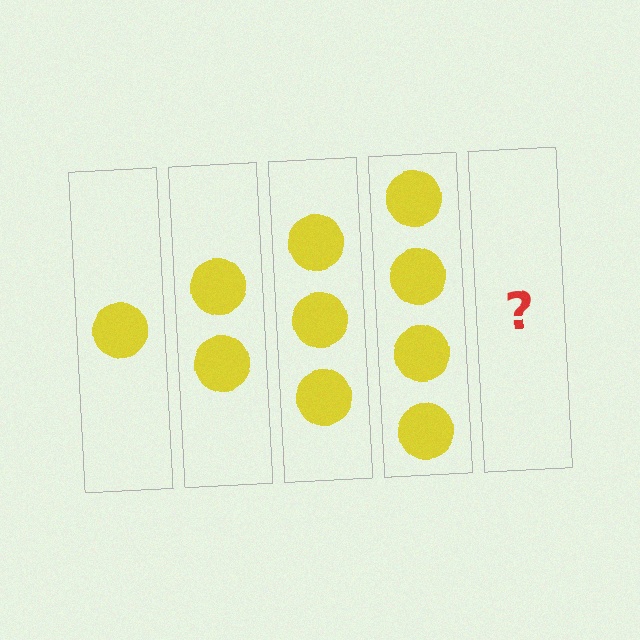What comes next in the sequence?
The next element should be 5 circles.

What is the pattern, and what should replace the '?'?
The pattern is that each step adds one more circle. The '?' should be 5 circles.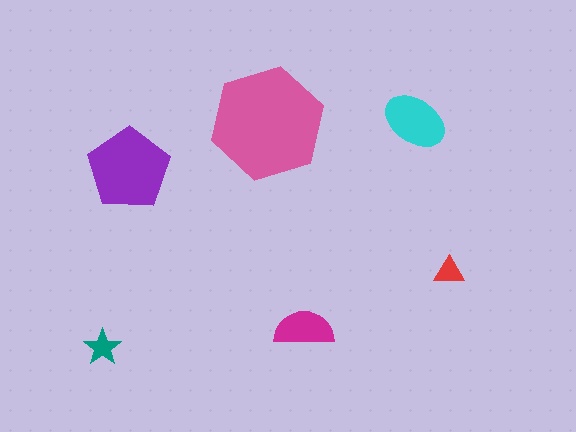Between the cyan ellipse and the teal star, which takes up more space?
The cyan ellipse.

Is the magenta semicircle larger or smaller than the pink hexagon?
Smaller.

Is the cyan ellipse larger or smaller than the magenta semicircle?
Larger.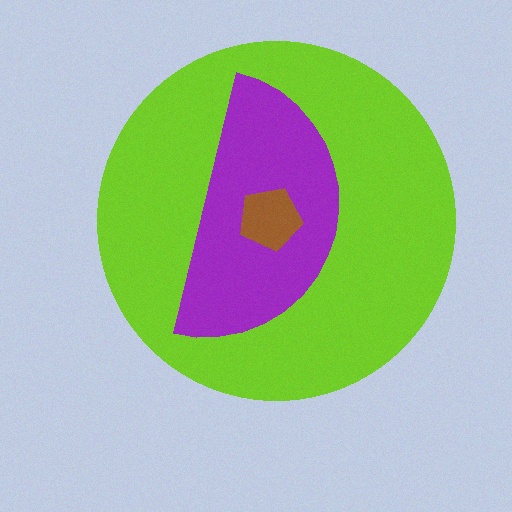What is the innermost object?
The brown pentagon.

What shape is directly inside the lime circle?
The purple semicircle.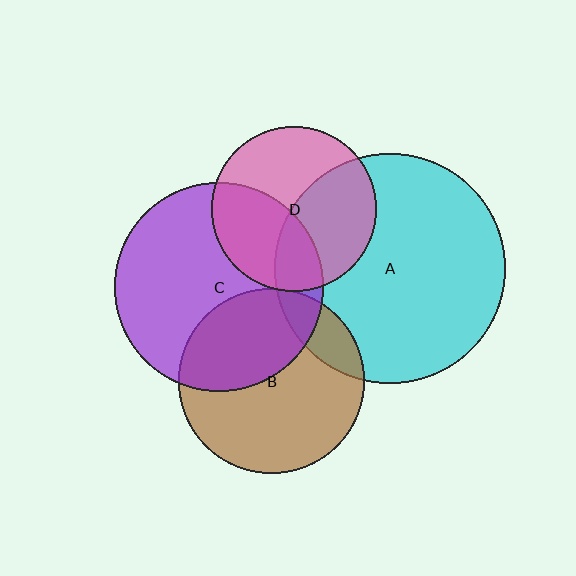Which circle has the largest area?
Circle A (cyan).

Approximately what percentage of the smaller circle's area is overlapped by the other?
Approximately 15%.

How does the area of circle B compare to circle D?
Approximately 1.3 times.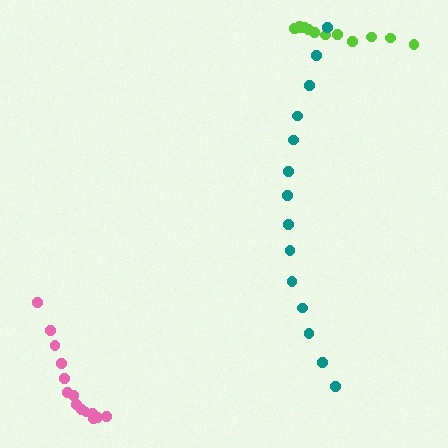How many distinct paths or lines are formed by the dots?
There are 3 distinct paths.